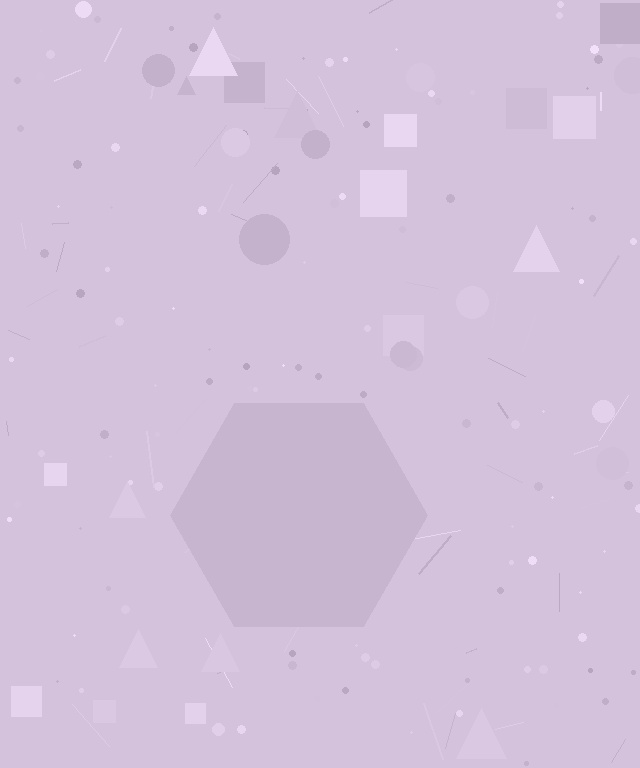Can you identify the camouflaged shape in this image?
The camouflaged shape is a hexagon.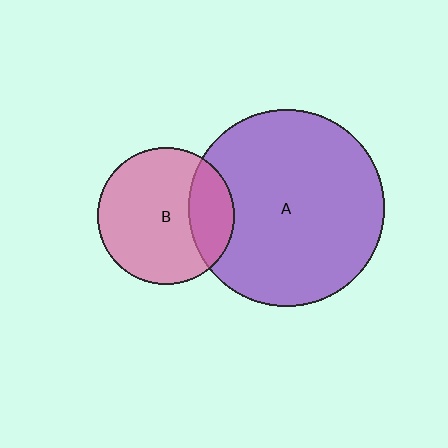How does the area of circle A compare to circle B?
Approximately 2.1 times.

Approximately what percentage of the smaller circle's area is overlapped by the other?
Approximately 25%.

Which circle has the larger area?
Circle A (purple).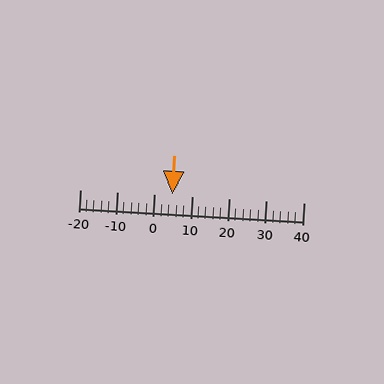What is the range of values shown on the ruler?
The ruler shows values from -20 to 40.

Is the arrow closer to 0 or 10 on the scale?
The arrow is closer to 0.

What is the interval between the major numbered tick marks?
The major tick marks are spaced 10 units apart.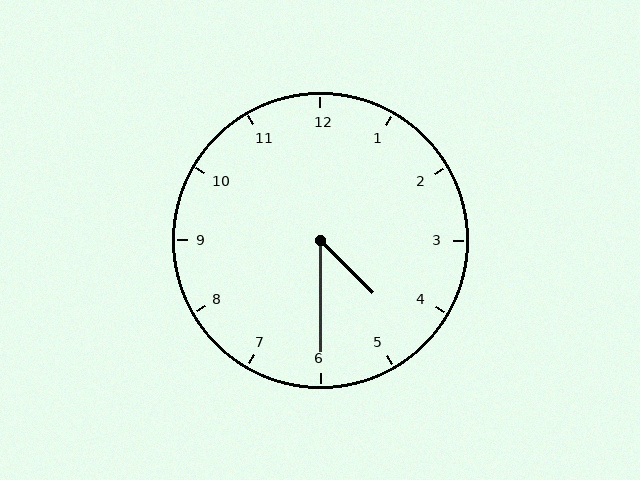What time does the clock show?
4:30.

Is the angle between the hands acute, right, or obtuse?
It is acute.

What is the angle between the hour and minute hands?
Approximately 45 degrees.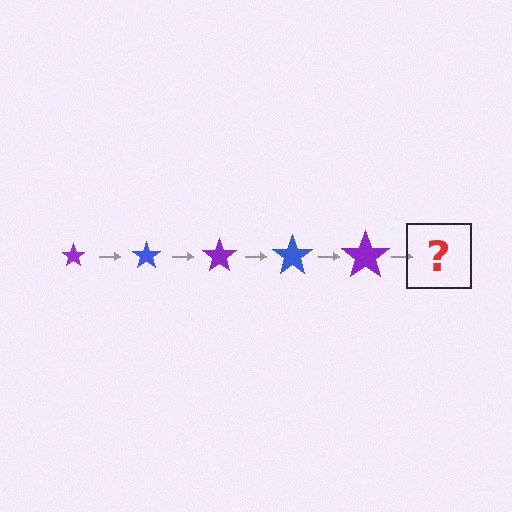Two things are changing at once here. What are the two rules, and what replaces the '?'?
The two rules are that the star grows larger each step and the color cycles through purple and blue. The '?' should be a blue star, larger than the previous one.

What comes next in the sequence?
The next element should be a blue star, larger than the previous one.